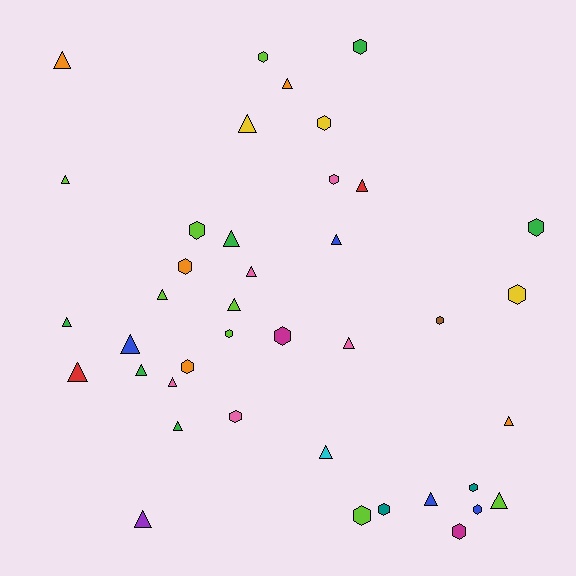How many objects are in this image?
There are 40 objects.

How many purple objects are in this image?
There is 1 purple object.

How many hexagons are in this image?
There are 18 hexagons.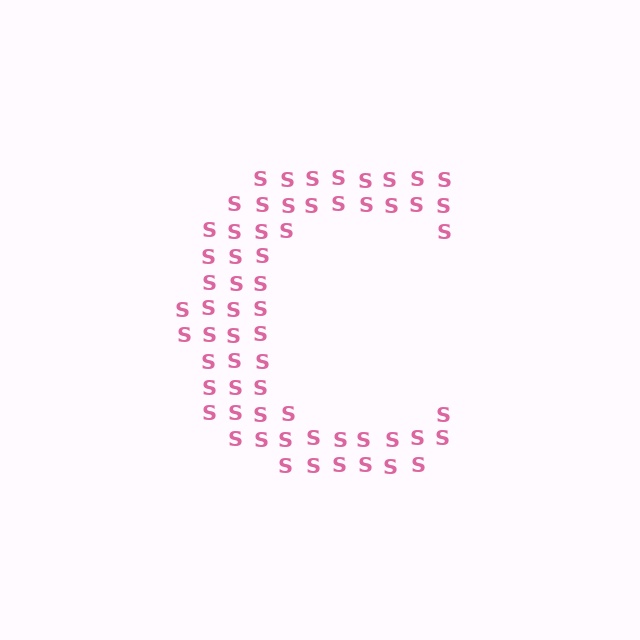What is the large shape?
The large shape is the letter C.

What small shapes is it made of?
It is made of small letter S's.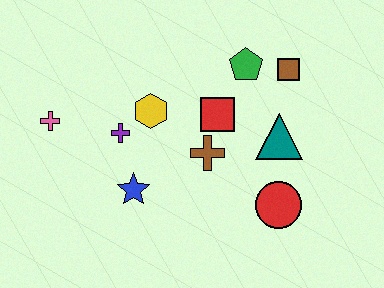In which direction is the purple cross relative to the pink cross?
The purple cross is to the right of the pink cross.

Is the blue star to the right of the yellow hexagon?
No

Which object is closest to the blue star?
The purple cross is closest to the blue star.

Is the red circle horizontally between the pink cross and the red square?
No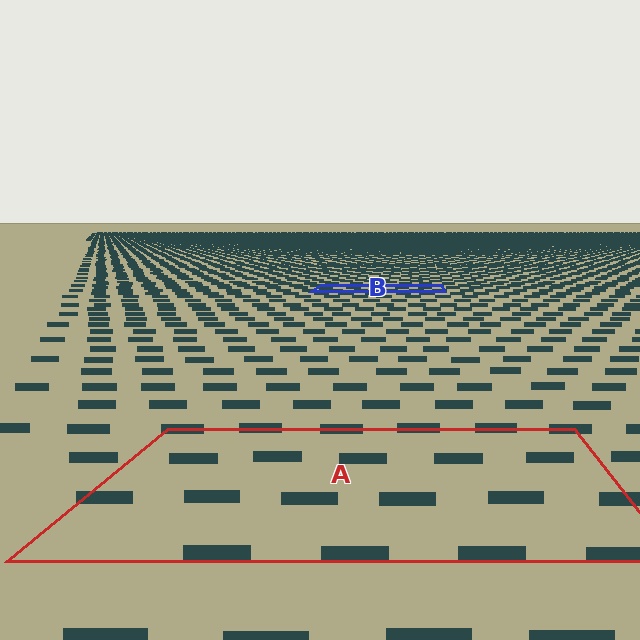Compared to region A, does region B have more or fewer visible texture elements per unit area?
Region B has more texture elements per unit area — they are packed more densely because it is farther away.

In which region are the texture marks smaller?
The texture marks are smaller in region B, because it is farther away.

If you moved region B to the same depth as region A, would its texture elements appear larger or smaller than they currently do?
They would appear larger. At a closer depth, the same texture elements are projected at a bigger on-screen size.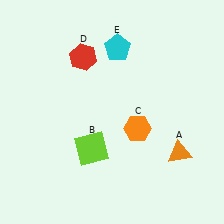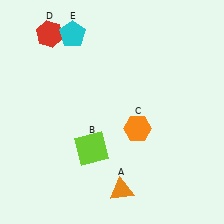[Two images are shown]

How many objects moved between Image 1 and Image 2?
3 objects moved between the two images.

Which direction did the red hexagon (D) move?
The red hexagon (D) moved left.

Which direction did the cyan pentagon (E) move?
The cyan pentagon (E) moved left.